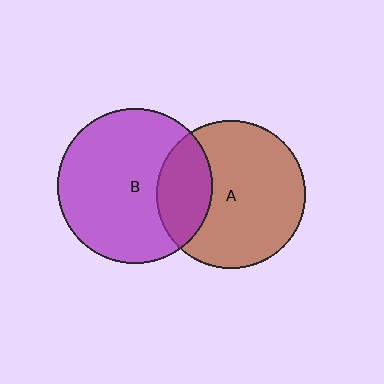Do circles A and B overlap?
Yes.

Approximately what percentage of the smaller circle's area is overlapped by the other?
Approximately 25%.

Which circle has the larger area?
Circle B (purple).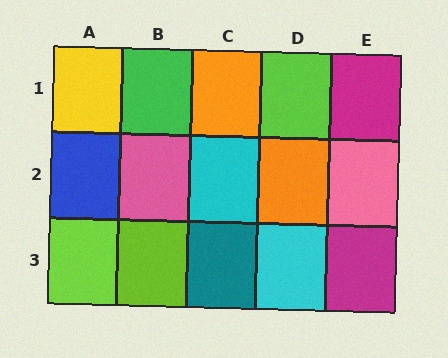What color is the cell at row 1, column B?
Green.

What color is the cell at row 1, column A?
Yellow.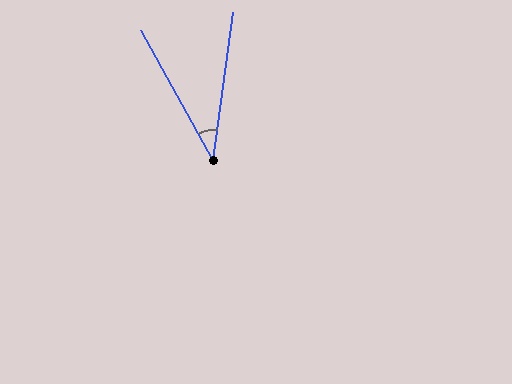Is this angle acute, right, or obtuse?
It is acute.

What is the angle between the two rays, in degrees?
Approximately 37 degrees.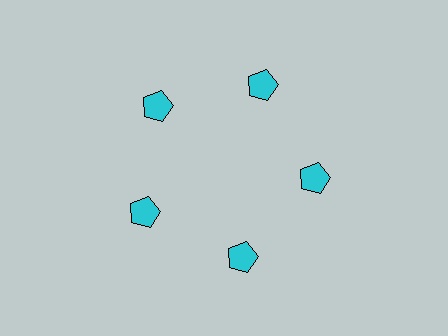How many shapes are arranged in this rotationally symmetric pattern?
There are 5 shapes, arranged in 5 groups of 1.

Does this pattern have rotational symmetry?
Yes, this pattern has 5-fold rotational symmetry. It looks the same after rotating 72 degrees around the center.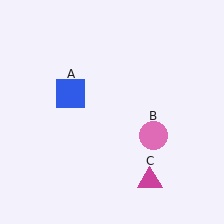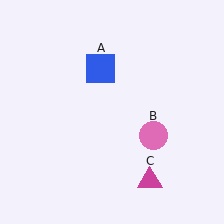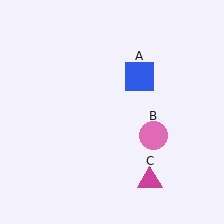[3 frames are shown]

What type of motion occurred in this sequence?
The blue square (object A) rotated clockwise around the center of the scene.